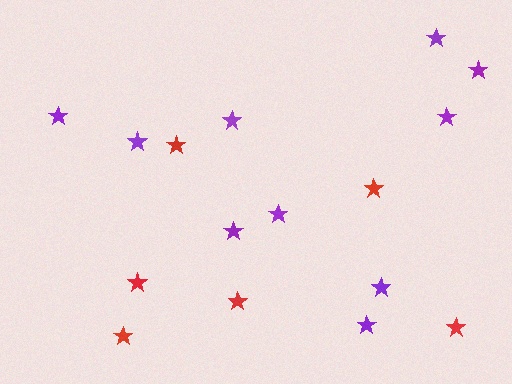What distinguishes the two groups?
There are 2 groups: one group of purple stars (10) and one group of red stars (6).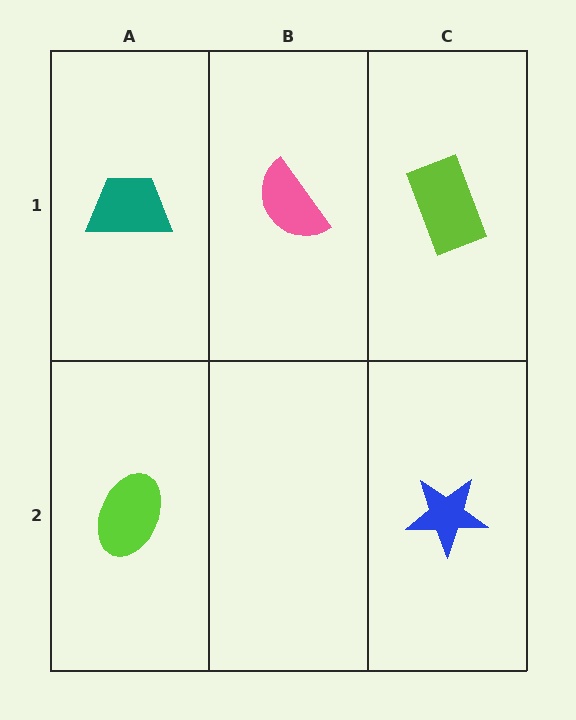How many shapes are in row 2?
2 shapes.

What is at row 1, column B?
A pink semicircle.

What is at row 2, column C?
A blue star.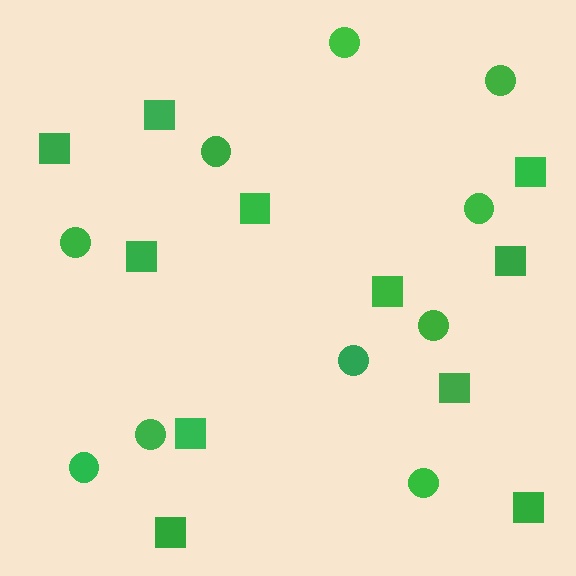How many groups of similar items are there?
There are 2 groups: one group of circles (10) and one group of squares (11).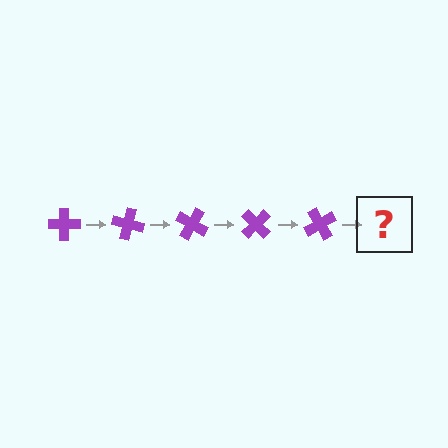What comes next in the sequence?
The next element should be a purple cross rotated 75 degrees.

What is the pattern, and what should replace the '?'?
The pattern is that the cross rotates 15 degrees each step. The '?' should be a purple cross rotated 75 degrees.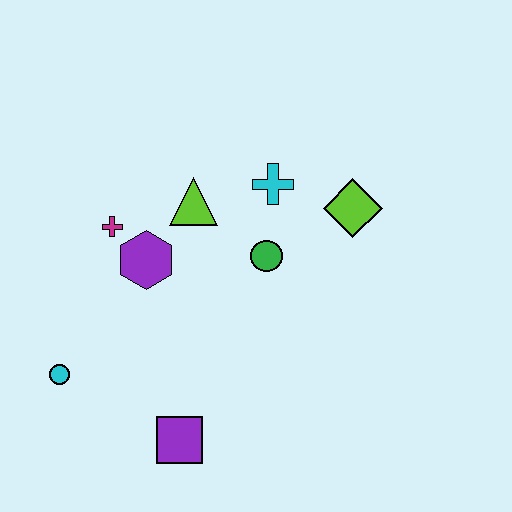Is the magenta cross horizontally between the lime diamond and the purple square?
No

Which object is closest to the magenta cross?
The purple hexagon is closest to the magenta cross.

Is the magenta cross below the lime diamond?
Yes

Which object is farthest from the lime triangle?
The purple square is farthest from the lime triangle.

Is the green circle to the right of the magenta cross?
Yes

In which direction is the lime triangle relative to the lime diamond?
The lime triangle is to the left of the lime diamond.